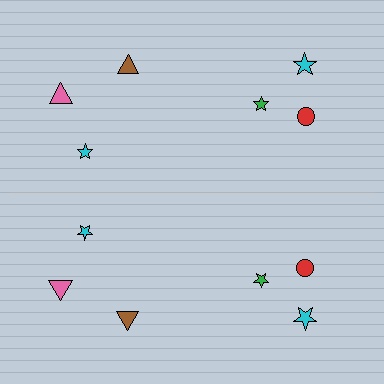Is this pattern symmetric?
Yes, this pattern has bilateral (reflection) symmetry.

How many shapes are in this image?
There are 12 shapes in this image.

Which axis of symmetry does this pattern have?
The pattern has a horizontal axis of symmetry running through the center of the image.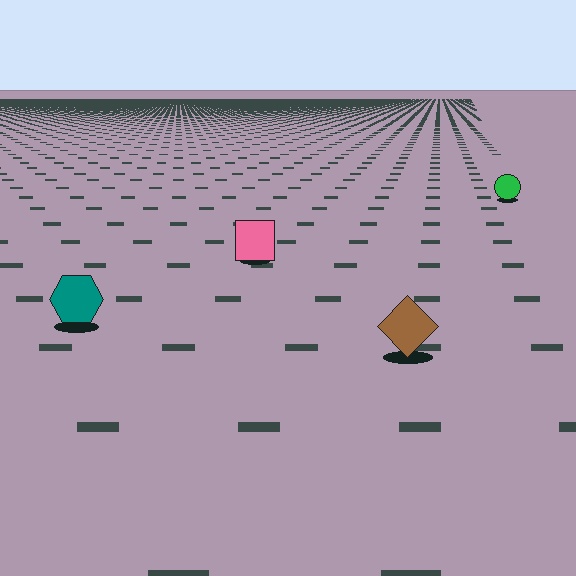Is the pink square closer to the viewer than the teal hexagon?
No. The teal hexagon is closer — you can tell from the texture gradient: the ground texture is coarser near it.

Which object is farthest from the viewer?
The green circle is farthest from the viewer. It appears smaller and the ground texture around it is denser.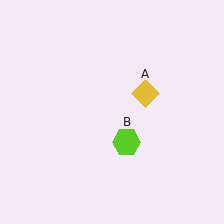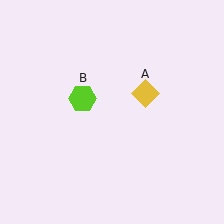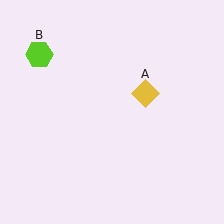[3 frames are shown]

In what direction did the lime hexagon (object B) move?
The lime hexagon (object B) moved up and to the left.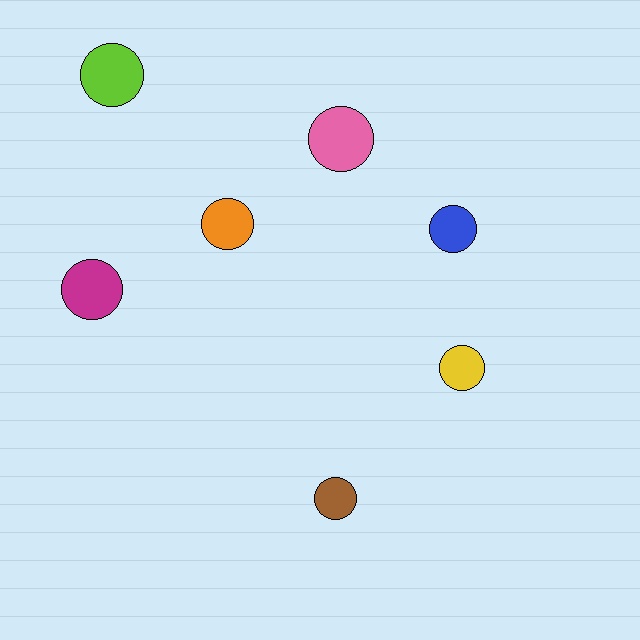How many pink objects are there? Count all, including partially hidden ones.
There is 1 pink object.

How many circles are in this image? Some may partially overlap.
There are 7 circles.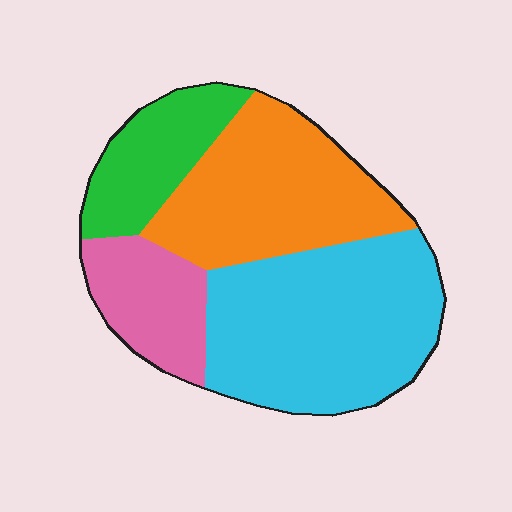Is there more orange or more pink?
Orange.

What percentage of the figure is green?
Green takes up about one sixth (1/6) of the figure.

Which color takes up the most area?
Cyan, at roughly 40%.